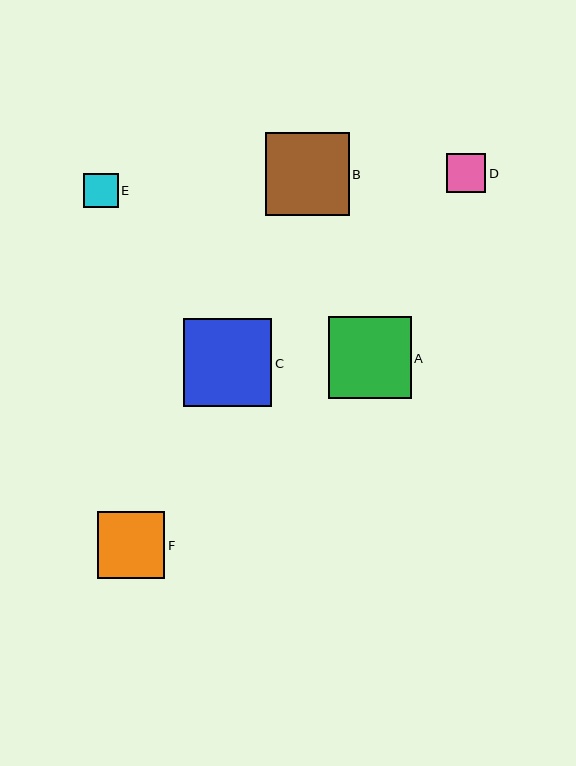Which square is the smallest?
Square E is the smallest with a size of approximately 34 pixels.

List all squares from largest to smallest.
From largest to smallest: C, B, A, F, D, E.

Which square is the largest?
Square C is the largest with a size of approximately 88 pixels.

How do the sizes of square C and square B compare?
Square C and square B are approximately the same size.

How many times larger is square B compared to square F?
Square B is approximately 1.2 times the size of square F.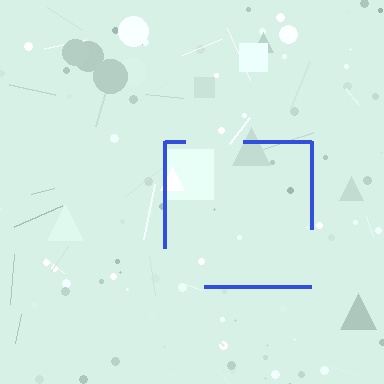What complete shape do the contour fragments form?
The contour fragments form a square.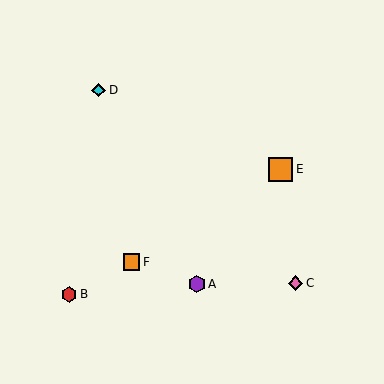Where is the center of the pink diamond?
The center of the pink diamond is at (296, 283).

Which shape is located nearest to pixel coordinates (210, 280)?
The purple hexagon (labeled A) at (197, 284) is nearest to that location.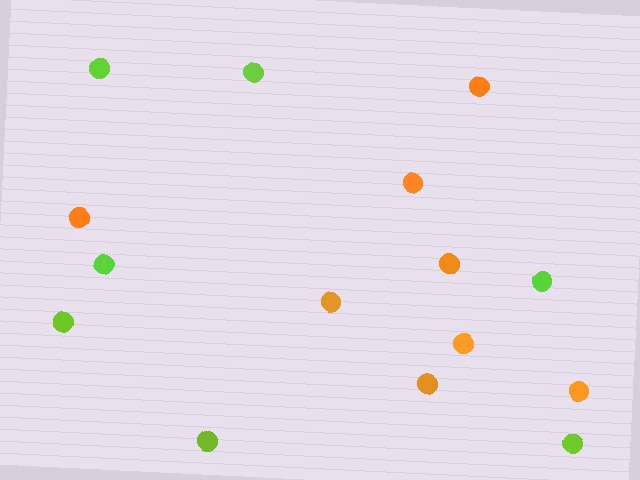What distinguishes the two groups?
There are 2 groups: one group of orange circles (8) and one group of lime circles (7).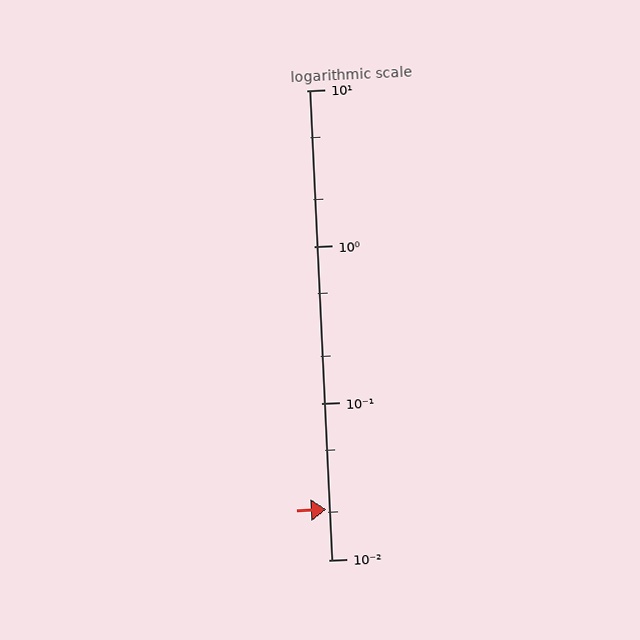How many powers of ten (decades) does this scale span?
The scale spans 3 decades, from 0.01 to 10.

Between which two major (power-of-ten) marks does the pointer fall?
The pointer is between 0.01 and 0.1.